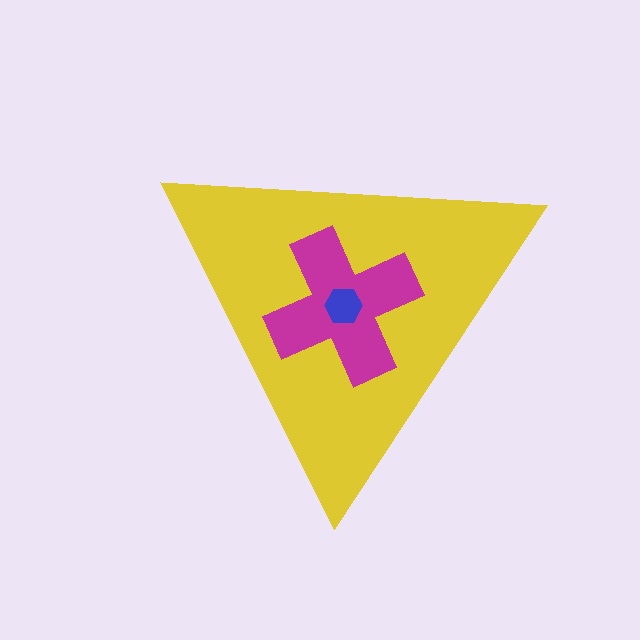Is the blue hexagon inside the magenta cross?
Yes.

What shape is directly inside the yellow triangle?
The magenta cross.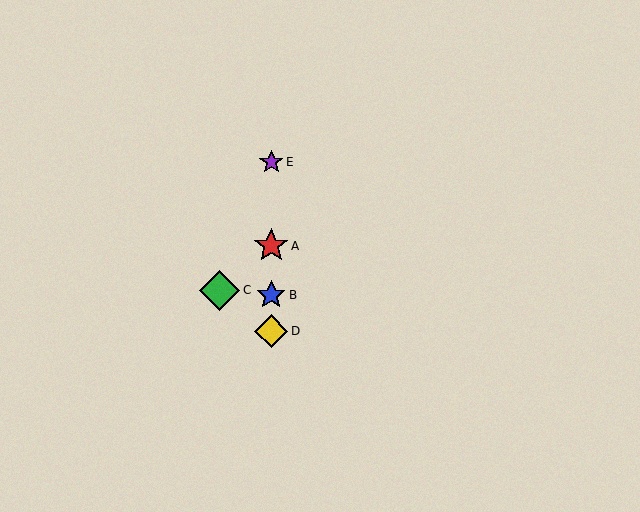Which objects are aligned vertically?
Objects A, B, D, E are aligned vertically.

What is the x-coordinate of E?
Object E is at x≈271.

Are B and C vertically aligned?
No, B is at x≈271 and C is at x≈219.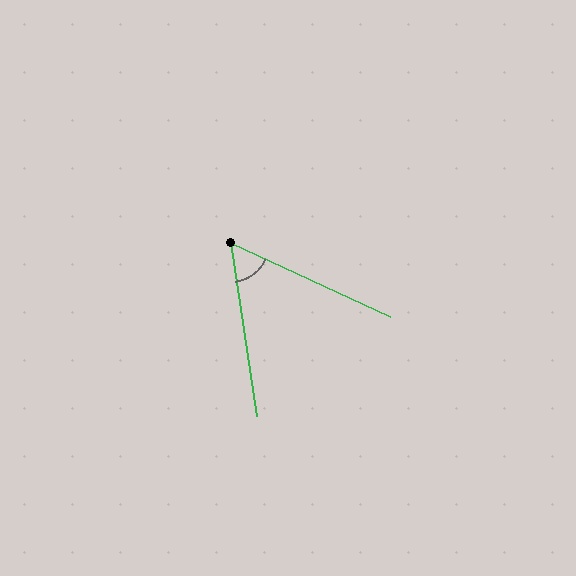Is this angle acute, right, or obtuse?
It is acute.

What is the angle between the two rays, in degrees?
Approximately 57 degrees.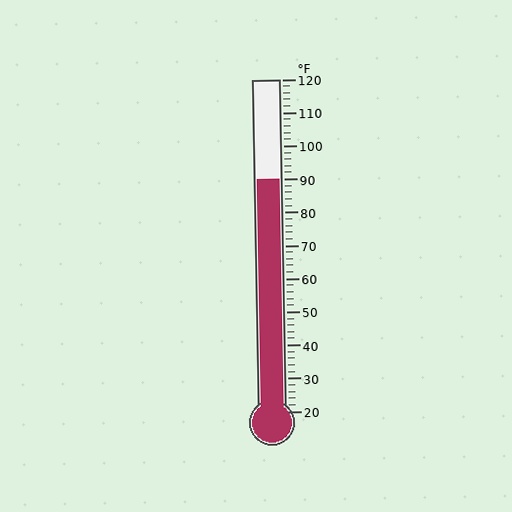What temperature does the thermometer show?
The thermometer shows approximately 90°F.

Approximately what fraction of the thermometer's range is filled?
The thermometer is filled to approximately 70% of its range.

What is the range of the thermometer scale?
The thermometer scale ranges from 20°F to 120°F.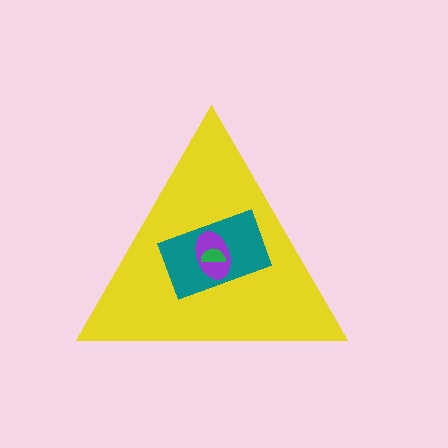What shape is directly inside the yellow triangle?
The teal rectangle.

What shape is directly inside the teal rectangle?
The purple ellipse.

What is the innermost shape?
The green semicircle.